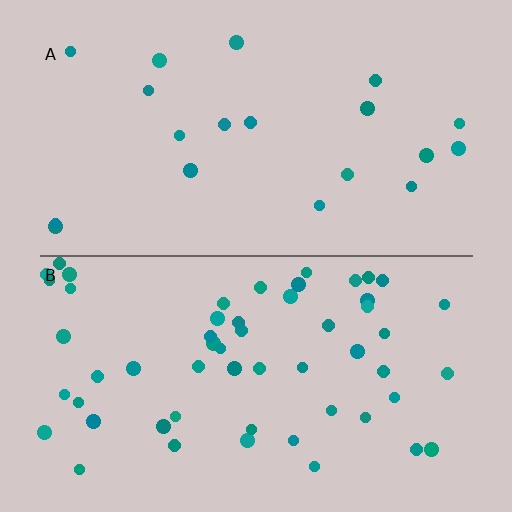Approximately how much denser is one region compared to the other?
Approximately 2.8× — region B over region A.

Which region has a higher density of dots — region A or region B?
B (the bottom).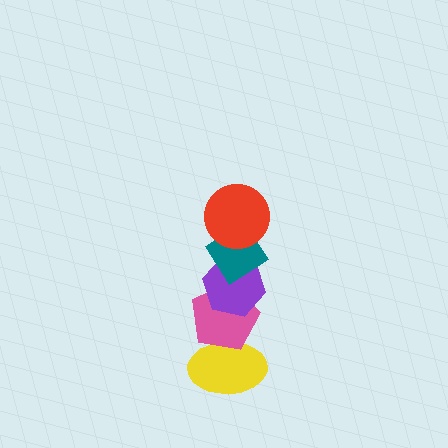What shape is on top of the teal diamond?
The red circle is on top of the teal diamond.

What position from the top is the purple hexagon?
The purple hexagon is 3rd from the top.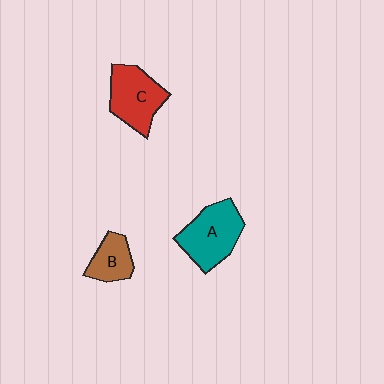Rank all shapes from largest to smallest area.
From largest to smallest: A (teal), C (red), B (brown).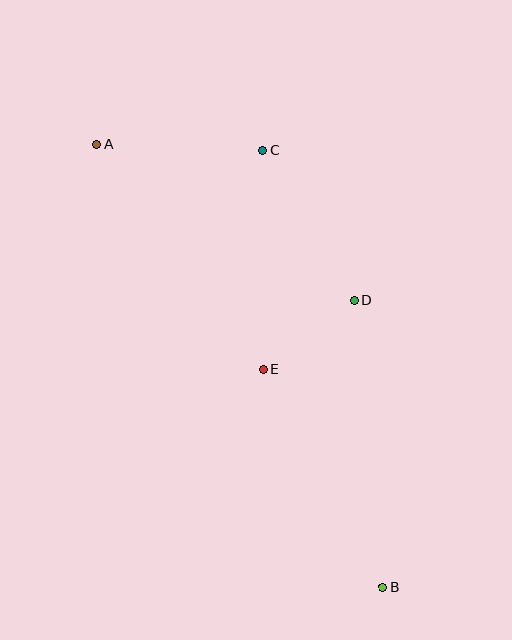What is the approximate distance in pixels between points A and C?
The distance between A and C is approximately 166 pixels.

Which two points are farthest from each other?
Points A and B are farthest from each other.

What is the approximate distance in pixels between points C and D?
The distance between C and D is approximately 176 pixels.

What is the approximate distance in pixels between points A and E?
The distance between A and E is approximately 280 pixels.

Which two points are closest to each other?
Points D and E are closest to each other.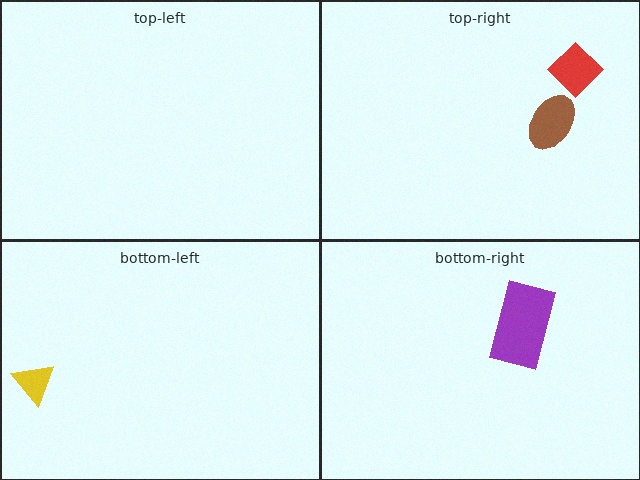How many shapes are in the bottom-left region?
1.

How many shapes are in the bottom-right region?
1.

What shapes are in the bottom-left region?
The yellow triangle.